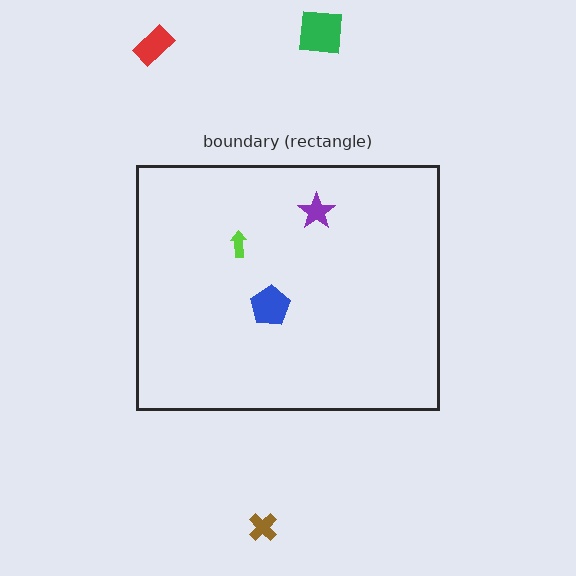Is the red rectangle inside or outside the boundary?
Outside.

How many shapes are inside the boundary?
3 inside, 3 outside.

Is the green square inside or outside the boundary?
Outside.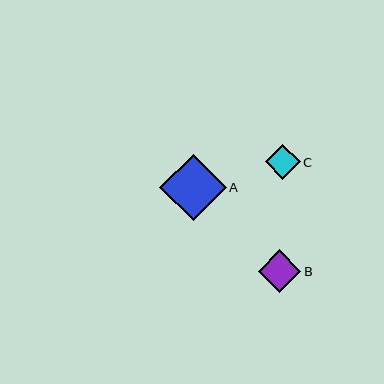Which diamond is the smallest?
Diamond C is the smallest with a size of approximately 35 pixels.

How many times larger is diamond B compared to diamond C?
Diamond B is approximately 1.2 times the size of diamond C.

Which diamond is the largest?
Diamond A is the largest with a size of approximately 66 pixels.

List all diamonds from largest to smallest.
From largest to smallest: A, B, C.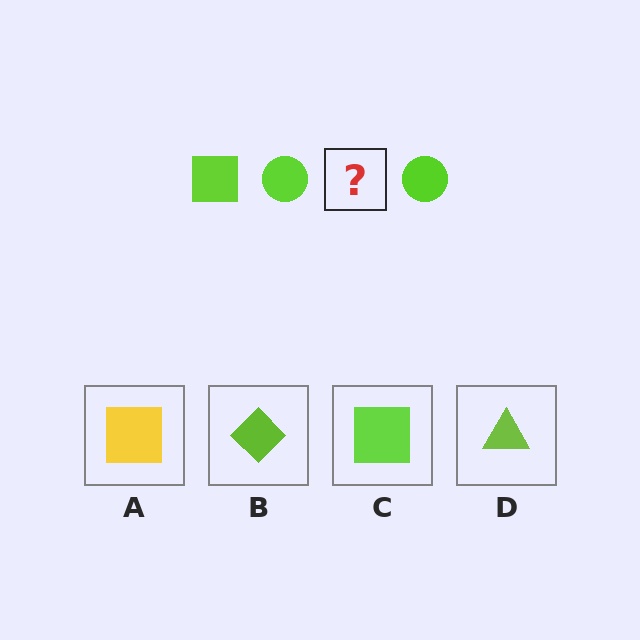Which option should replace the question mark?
Option C.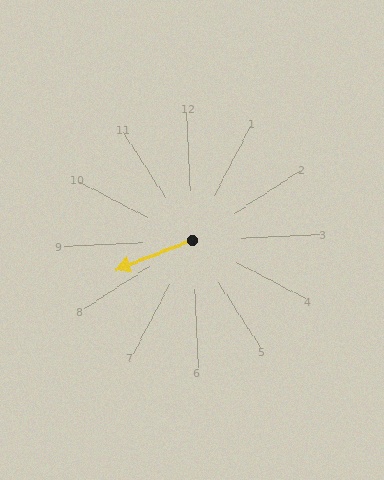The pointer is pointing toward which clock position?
Roughly 8 o'clock.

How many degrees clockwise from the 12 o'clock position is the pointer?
Approximately 251 degrees.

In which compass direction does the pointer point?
West.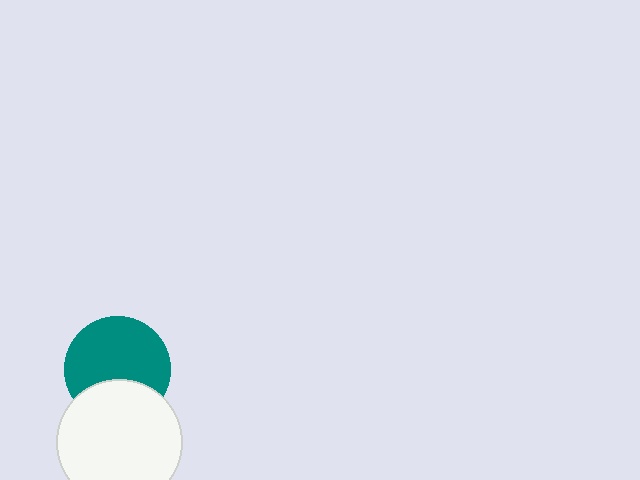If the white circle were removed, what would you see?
You would see the complete teal circle.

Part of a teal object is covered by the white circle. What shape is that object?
It is a circle.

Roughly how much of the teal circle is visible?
Most of it is visible (roughly 69%).